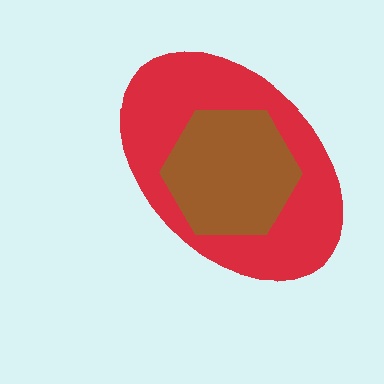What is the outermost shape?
The red ellipse.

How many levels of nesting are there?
2.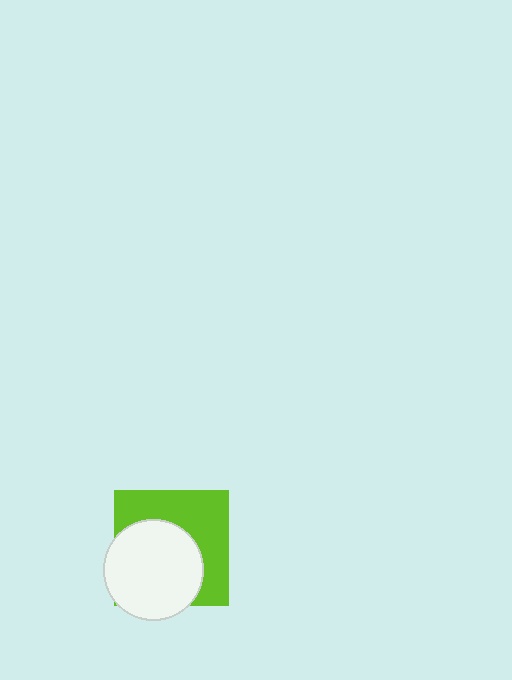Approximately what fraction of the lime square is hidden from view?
Roughly 51% of the lime square is hidden behind the white circle.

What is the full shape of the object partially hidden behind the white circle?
The partially hidden object is a lime square.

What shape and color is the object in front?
The object in front is a white circle.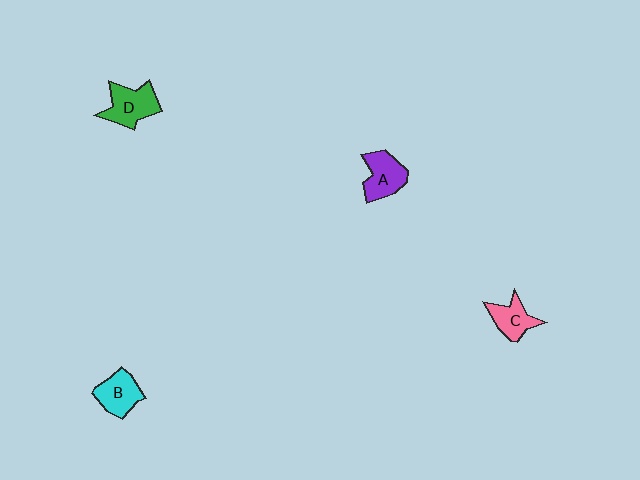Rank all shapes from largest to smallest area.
From largest to smallest: D (green), A (purple), B (cyan), C (pink).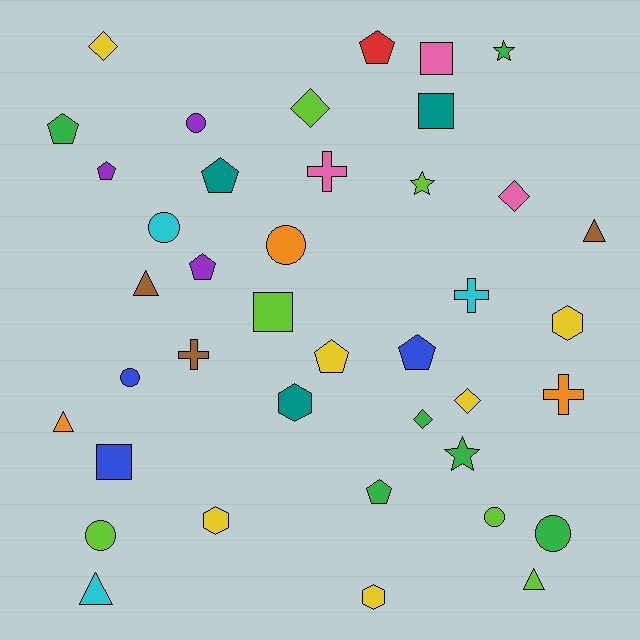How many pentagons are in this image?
There are 8 pentagons.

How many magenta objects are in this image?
There are no magenta objects.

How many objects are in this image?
There are 40 objects.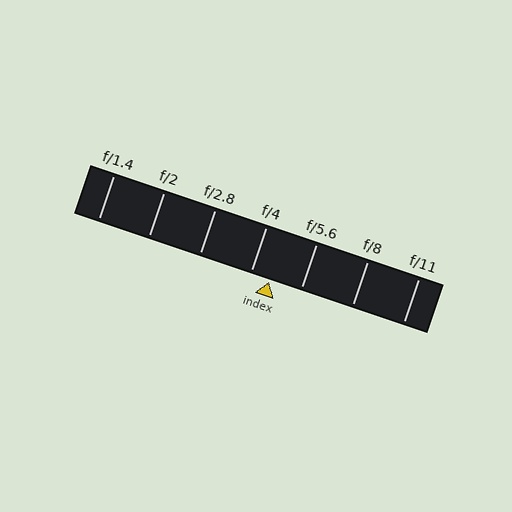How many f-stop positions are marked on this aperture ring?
There are 7 f-stop positions marked.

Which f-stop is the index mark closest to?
The index mark is closest to f/4.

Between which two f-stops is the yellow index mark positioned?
The index mark is between f/4 and f/5.6.